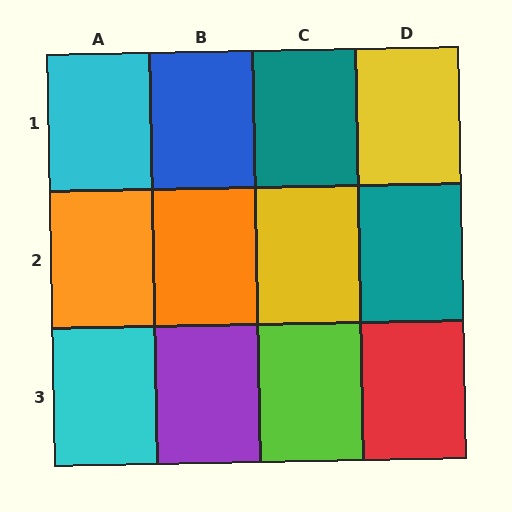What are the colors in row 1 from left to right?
Cyan, blue, teal, yellow.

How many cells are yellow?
2 cells are yellow.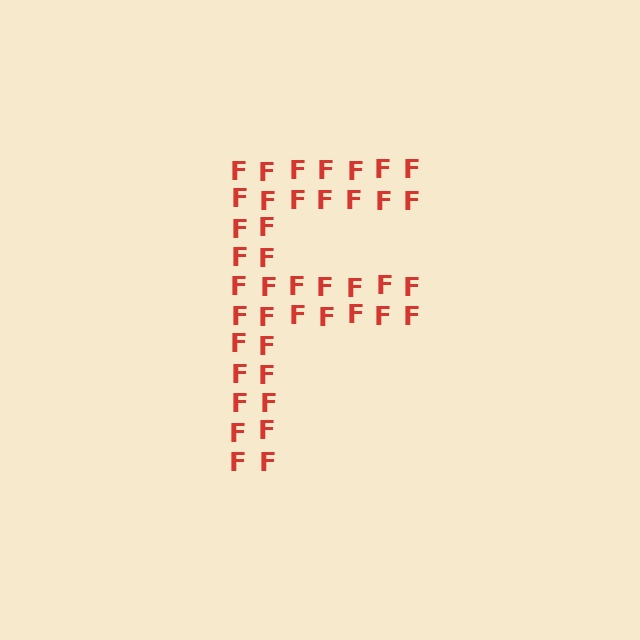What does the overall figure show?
The overall figure shows the letter F.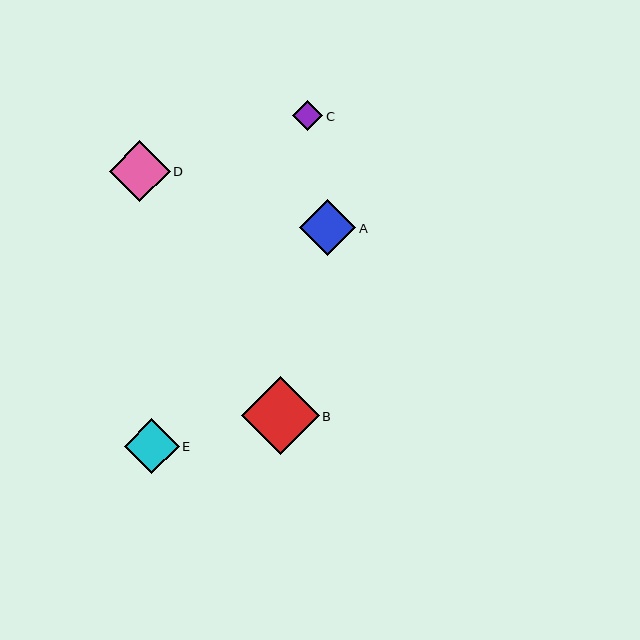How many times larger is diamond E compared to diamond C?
Diamond E is approximately 1.9 times the size of diamond C.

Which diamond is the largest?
Diamond B is the largest with a size of approximately 78 pixels.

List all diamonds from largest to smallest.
From largest to smallest: B, D, A, E, C.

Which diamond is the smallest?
Diamond C is the smallest with a size of approximately 30 pixels.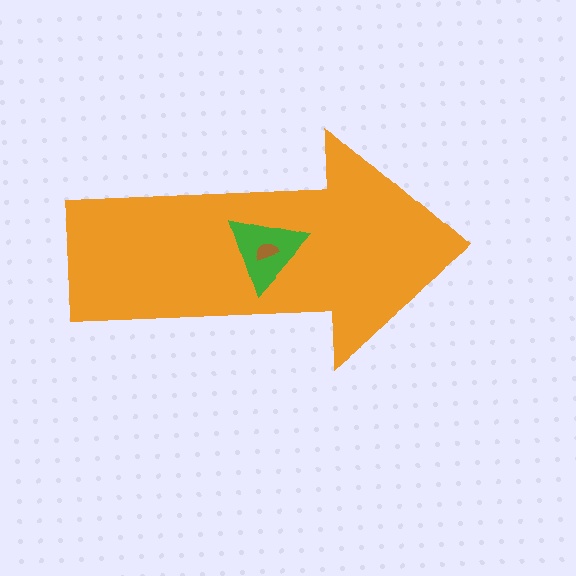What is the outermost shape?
The orange arrow.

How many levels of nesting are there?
3.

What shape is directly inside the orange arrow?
The green triangle.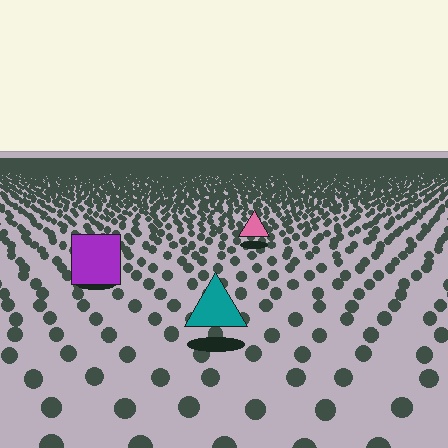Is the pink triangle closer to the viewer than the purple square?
No. The purple square is closer — you can tell from the texture gradient: the ground texture is coarser near it.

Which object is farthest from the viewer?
The pink triangle is farthest from the viewer. It appears smaller and the ground texture around it is denser.